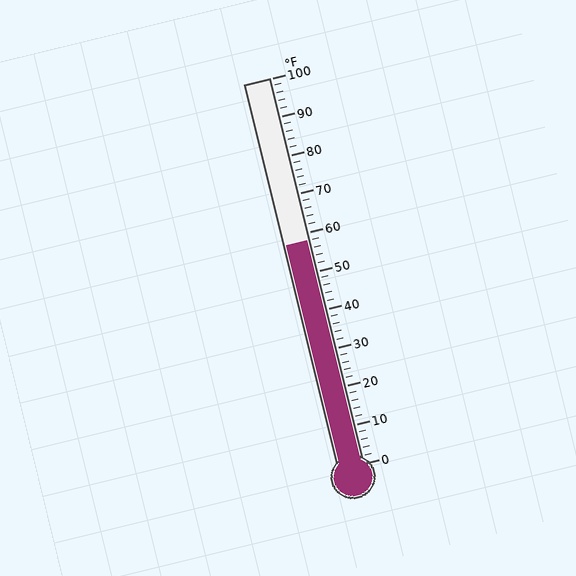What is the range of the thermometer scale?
The thermometer scale ranges from 0°F to 100°F.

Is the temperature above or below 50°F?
The temperature is above 50°F.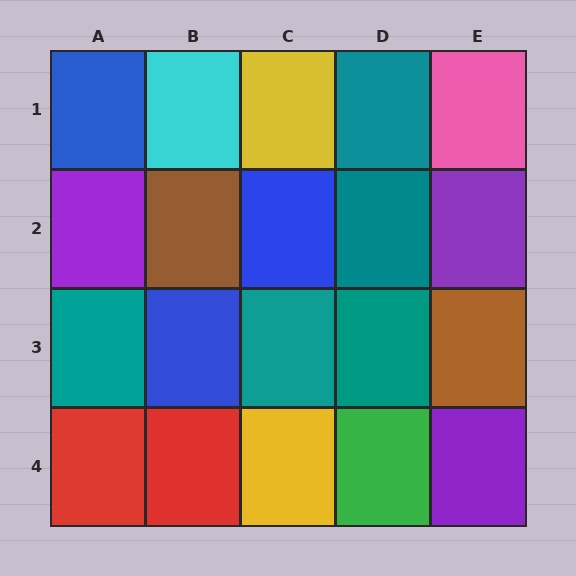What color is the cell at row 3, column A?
Teal.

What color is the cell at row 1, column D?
Teal.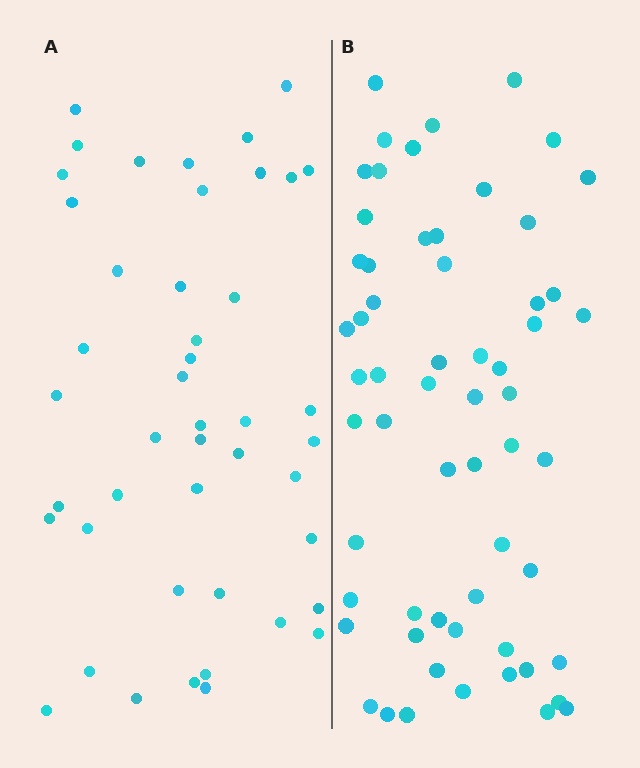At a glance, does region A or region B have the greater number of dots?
Region B (the right region) has more dots.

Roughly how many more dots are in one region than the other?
Region B has approximately 15 more dots than region A.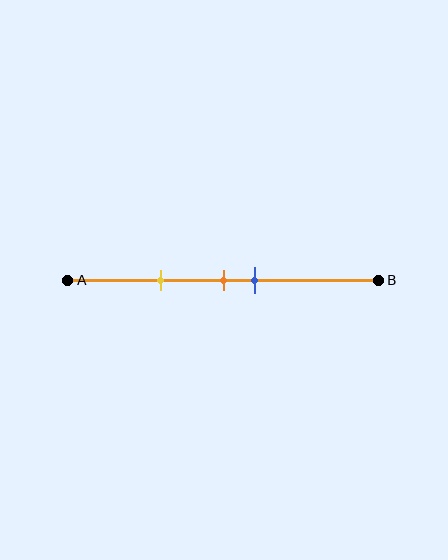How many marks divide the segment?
There are 3 marks dividing the segment.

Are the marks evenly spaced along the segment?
No, the marks are not evenly spaced.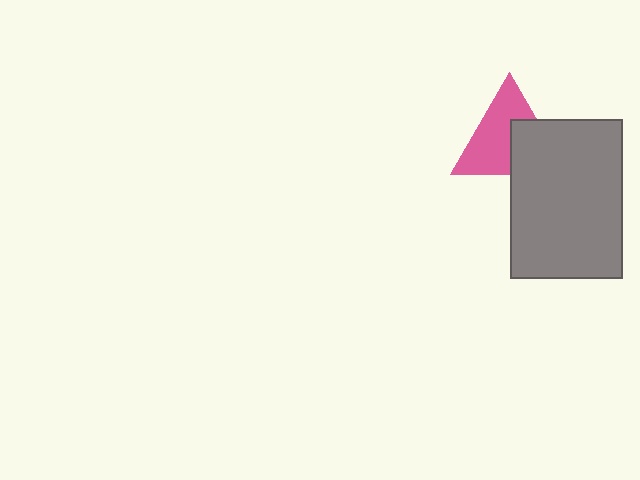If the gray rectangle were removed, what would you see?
You would see the complete pink triangle.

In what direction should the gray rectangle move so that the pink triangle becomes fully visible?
The gray rectangle should move toward the lower-right. That is the shortest direction to clear the overlap and leave the pink triangle fully visible.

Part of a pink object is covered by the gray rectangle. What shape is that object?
It is a triangle.